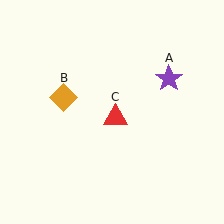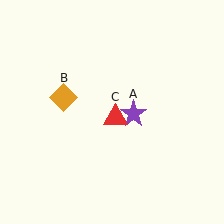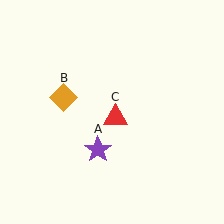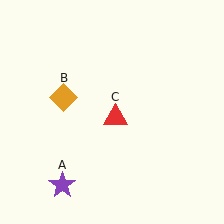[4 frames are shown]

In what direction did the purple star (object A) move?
The purple star (object A) moved down and to the left.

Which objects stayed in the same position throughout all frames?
Orange diamond (object B) and red triangle (object C) remained stationary.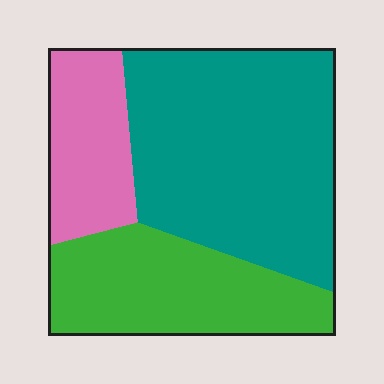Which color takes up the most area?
Teal, at roughly 50%.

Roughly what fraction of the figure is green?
Green takes up between a sixth and a third of the figure.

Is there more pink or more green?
Green.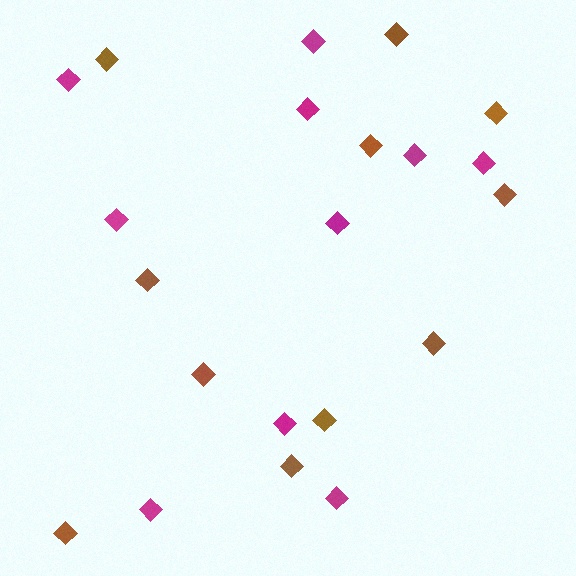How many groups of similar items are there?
There are 2 groups: one group of brown diamonds (11) and one group of magenta diamonds (10).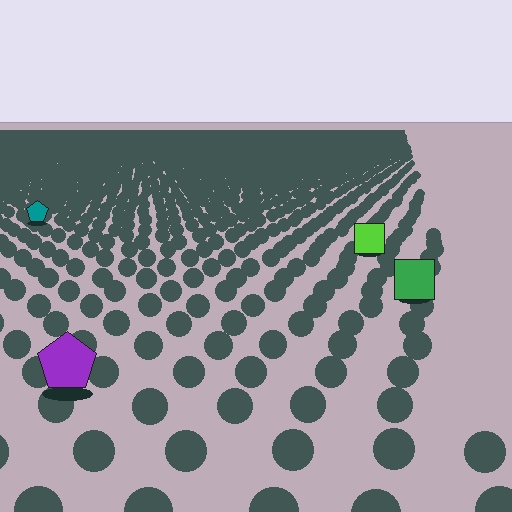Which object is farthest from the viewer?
The teal pentagon is farthest from the viewer. It appears smaller and the ground texture around it is denser.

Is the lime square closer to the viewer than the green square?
No. The green square is closer — you can tell from the texture gradient: the ground texture is coarser near it.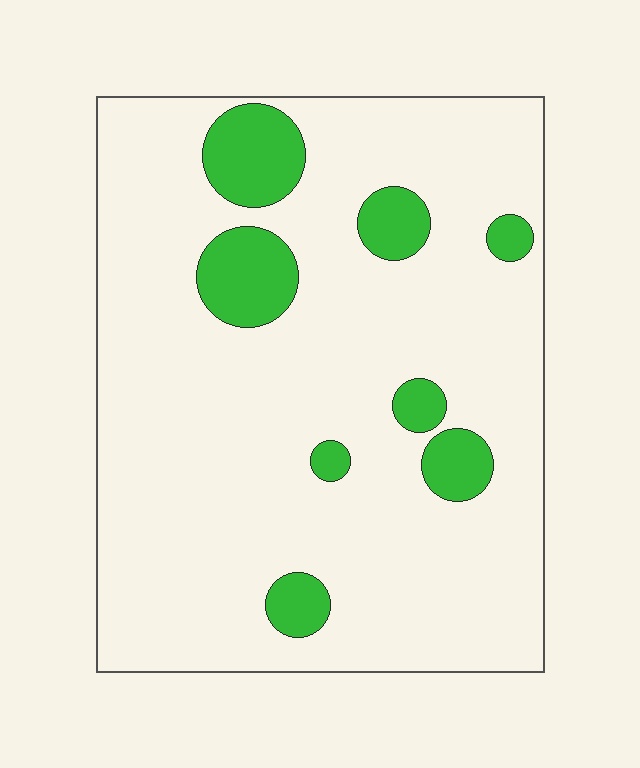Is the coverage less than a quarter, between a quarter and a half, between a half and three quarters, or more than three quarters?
Less than a quarter.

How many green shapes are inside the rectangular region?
8.